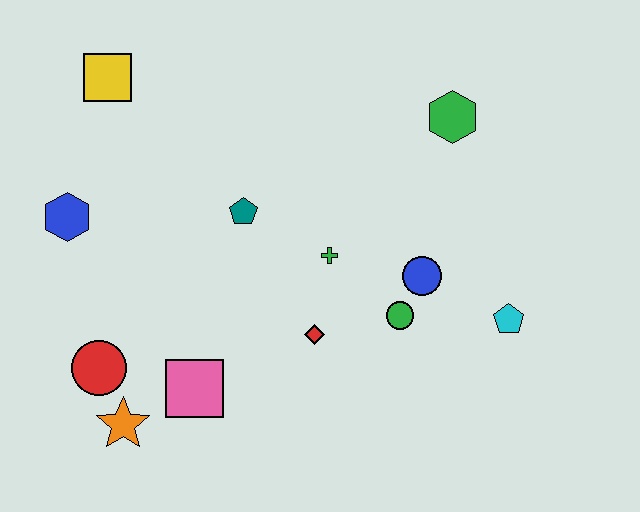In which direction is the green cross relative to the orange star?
The green cross is to the right of the orange star.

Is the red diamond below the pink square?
No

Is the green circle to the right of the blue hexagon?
Yes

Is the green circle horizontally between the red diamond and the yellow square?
No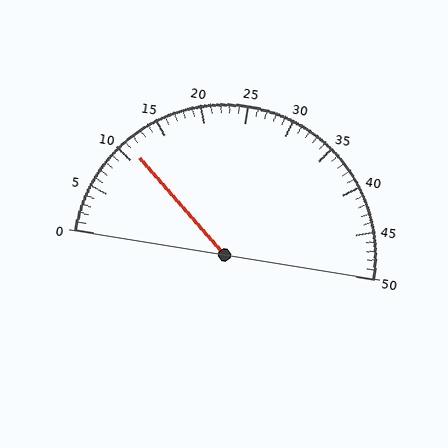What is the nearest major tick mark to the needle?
The nearest major tick mark is 10.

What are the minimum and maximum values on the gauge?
The gauge ranges from 0 to 50.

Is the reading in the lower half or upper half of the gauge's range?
The reading is in the lower half of the range (0 to 50).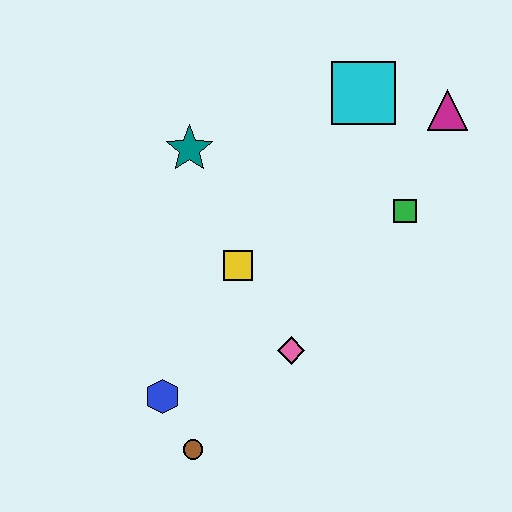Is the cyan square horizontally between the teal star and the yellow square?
No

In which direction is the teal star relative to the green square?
The teal star is to the left of the green square.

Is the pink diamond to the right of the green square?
No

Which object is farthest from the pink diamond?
The magenta triangle is farthest from the pink diamond.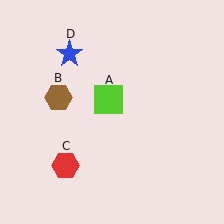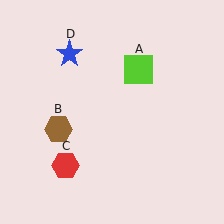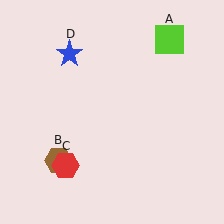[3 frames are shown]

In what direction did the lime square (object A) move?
The lime square (object A) moved up and to the right.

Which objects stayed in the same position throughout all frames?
Red hexagon (object C) and blue star (object D) remained stationary.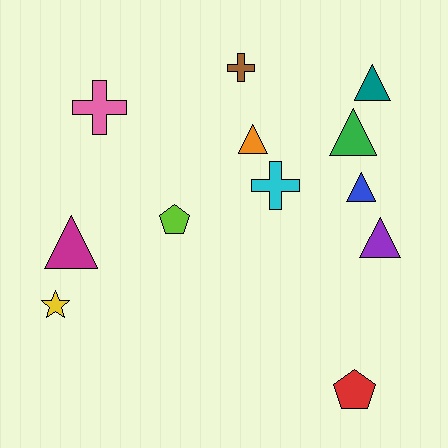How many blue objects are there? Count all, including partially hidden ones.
There is 1 blue object.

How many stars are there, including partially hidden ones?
There is 1 star.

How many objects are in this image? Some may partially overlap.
There are 12 objects.